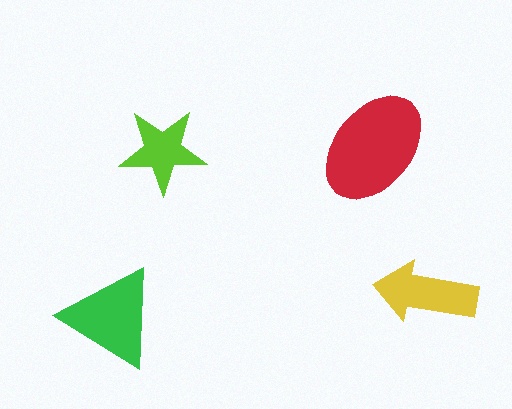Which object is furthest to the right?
The yellow arrow is rightmost.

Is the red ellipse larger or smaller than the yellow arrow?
Larger.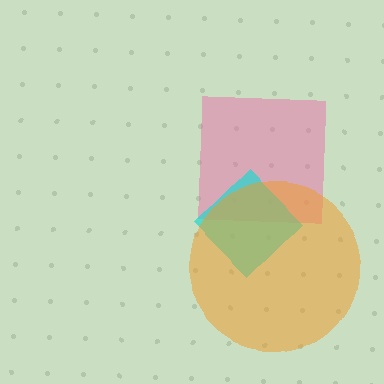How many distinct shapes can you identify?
There are 3 distinct shapes: a pink square, a cyan diamond, an orange circle.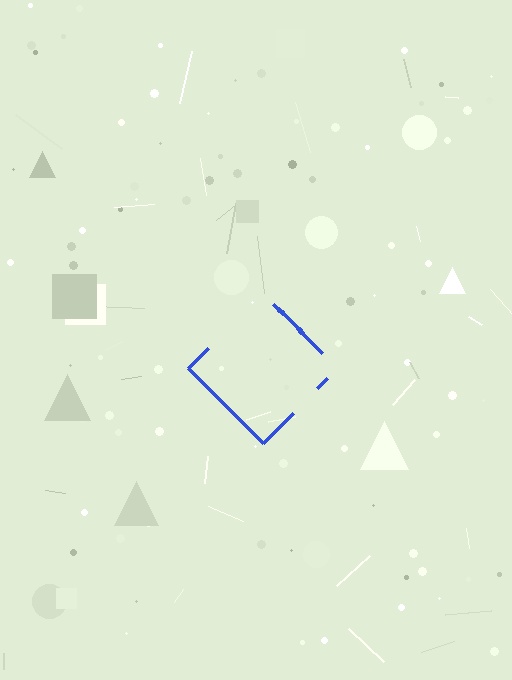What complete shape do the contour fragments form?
The contour fragments form a diamond.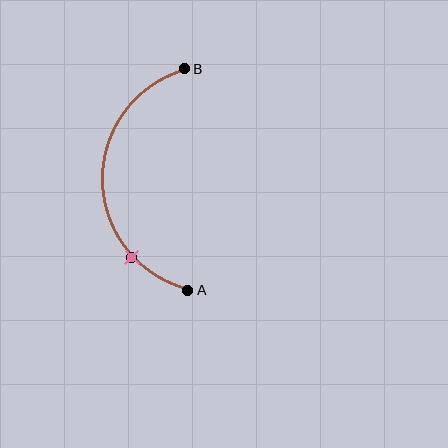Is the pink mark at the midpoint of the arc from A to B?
No. The pink mark lies on the arc but is closer to endpoint A. The arc midpoint would be at the point on the curve equidistant along the arc from both A and B.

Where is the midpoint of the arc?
The arc midpoint is the point on the curve farthest from the straight line joining A and B. It sits to the left of that line.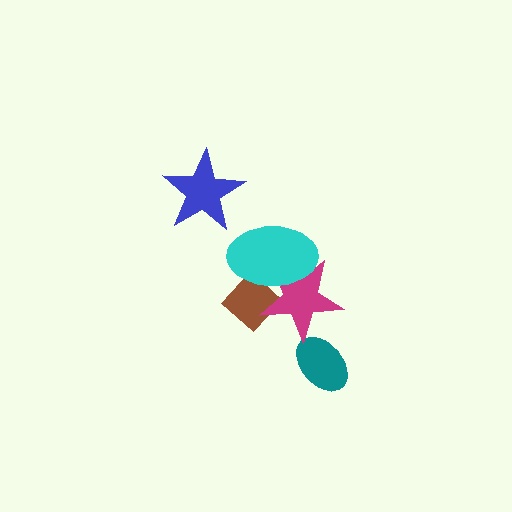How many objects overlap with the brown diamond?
2 objects overlap with the brown diamond.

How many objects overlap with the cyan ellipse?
2 objects overlap with the cyan ellipse.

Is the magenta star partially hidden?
Yes, it is partially covered by another shape.